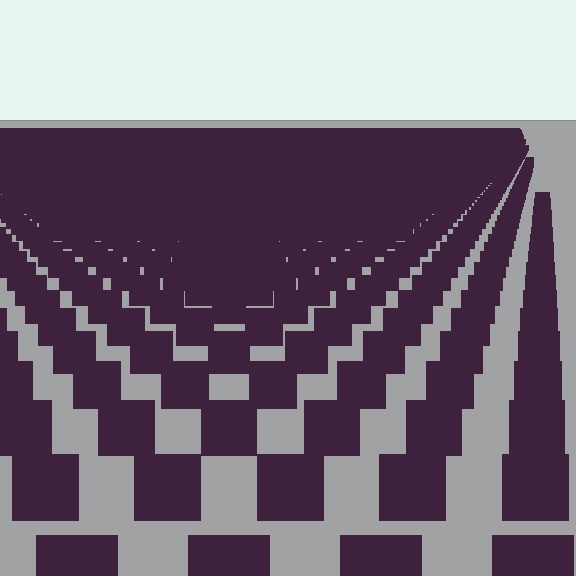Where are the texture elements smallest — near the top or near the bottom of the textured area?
Near the top.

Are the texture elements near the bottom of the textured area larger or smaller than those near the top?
Larger. Near the bottom, elements are closer to the viewer and appear at a bigger on-screen size.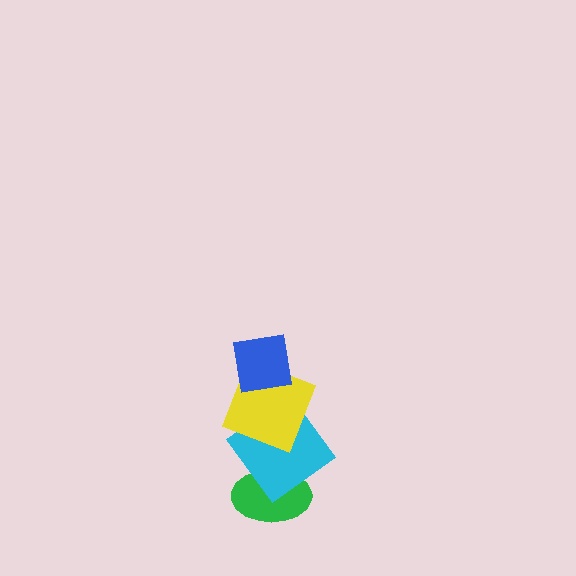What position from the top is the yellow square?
The yellow square is 2nd from the top.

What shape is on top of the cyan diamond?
The yellow square is on top of the cyan diamond.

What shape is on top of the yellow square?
The blue square is on top of the yellow square.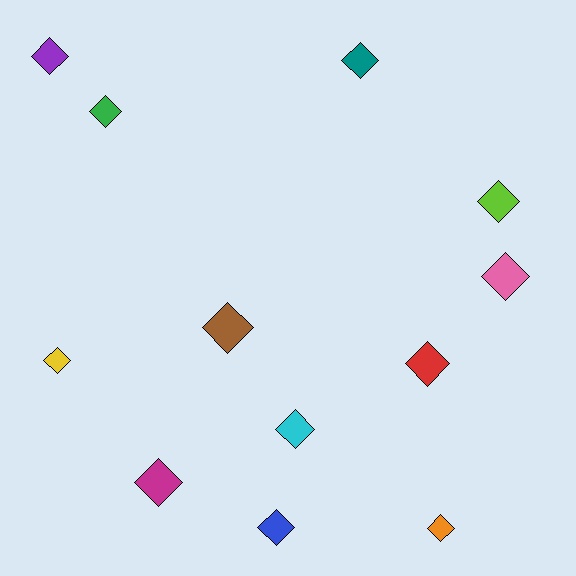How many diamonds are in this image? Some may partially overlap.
There are 12 diamonds.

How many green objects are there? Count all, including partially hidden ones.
There is 1 green object.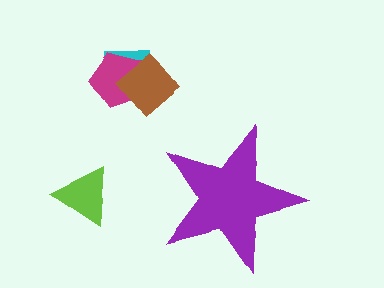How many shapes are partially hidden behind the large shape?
0 shapes are partially hidden.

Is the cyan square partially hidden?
No, the cyan square is fully visible.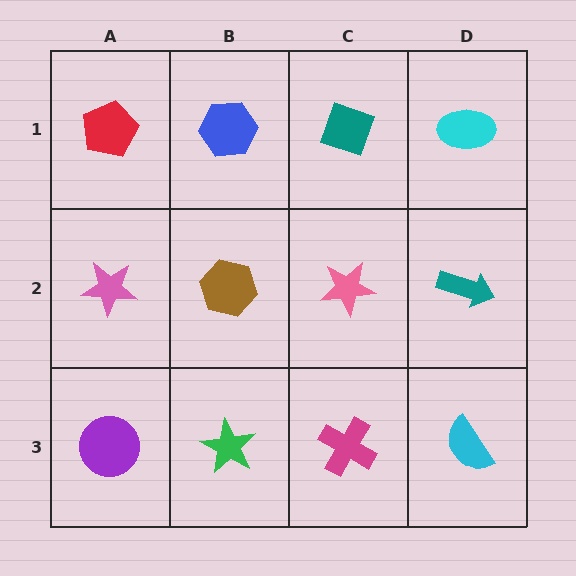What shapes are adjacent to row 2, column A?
A red pentagon (row 1, column A), a purple circle (row 3, column A), a brown hexagon (row 2, column B).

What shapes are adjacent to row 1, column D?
A teal arrow (row 2, column D), a teal diamond (row 1, column C).